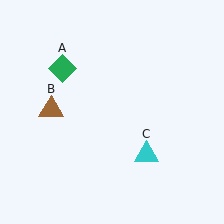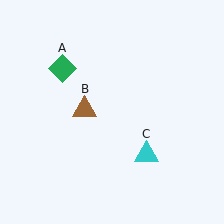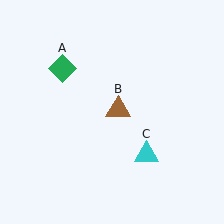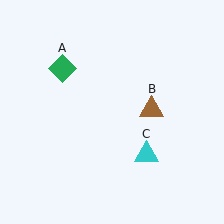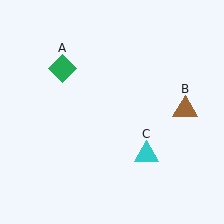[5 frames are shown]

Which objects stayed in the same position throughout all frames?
Green diamond (object A) and cyan triangle (object C) remained stationary.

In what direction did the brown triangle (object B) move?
The brown triangle (object B) moved right.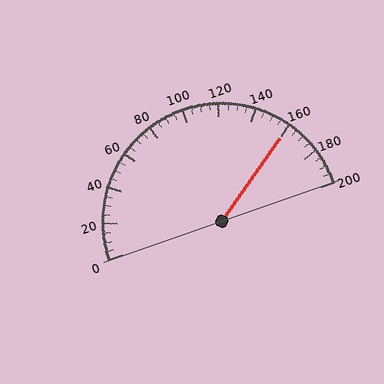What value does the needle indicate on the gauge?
The needle indicates approximately 160.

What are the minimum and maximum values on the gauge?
The gauge ranges from 0 to 200.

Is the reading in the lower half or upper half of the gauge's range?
The reading is in the upper half of the range (0 to 200).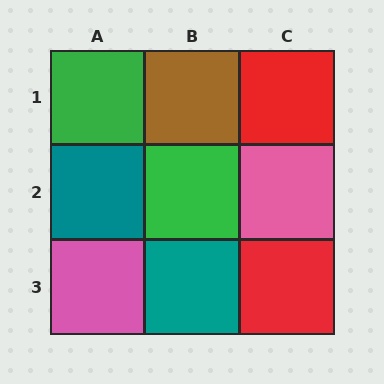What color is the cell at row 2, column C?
Pink.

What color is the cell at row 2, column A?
Teal.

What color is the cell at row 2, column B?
Green.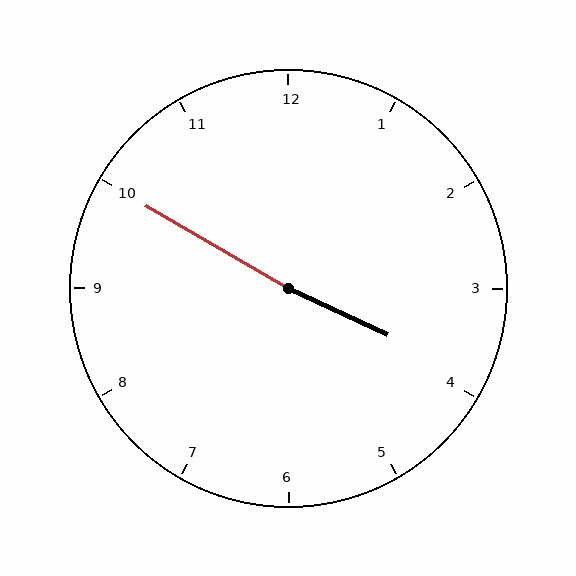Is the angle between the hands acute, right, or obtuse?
It is obtuse.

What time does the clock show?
3:50.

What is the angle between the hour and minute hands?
Approximately 175 degrees.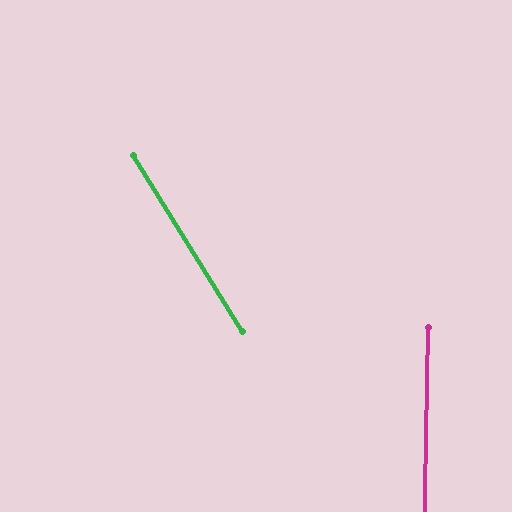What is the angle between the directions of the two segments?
Approximately 33 degrees.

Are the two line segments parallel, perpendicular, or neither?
Neither parallel nor perpendicular — they differ by about 33°.